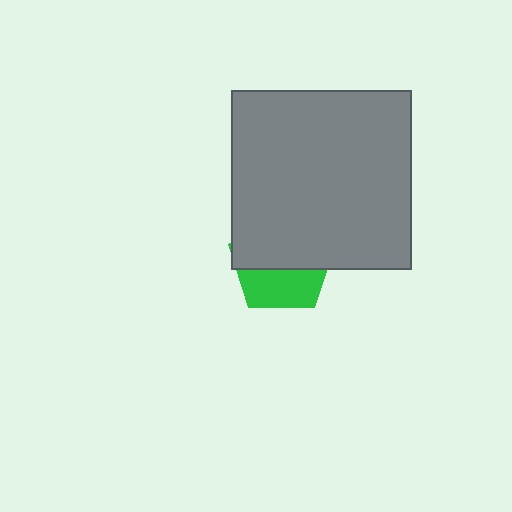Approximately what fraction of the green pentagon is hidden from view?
Roughly 60% of the green pentagon is hidden behind the gray square.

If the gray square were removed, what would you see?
You would see the complete green pentagon.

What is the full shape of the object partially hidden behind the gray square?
The partially hidden object is a green pentagon.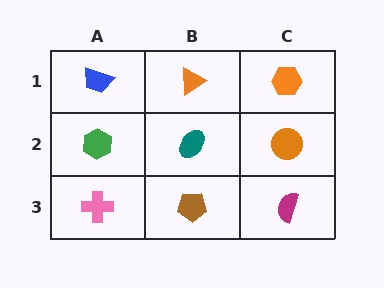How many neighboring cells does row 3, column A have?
2.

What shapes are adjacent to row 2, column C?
An orange hexagon (row 1, column C), a magenta semicircle (row 3, column C), a teal ellipse (row 2, column B).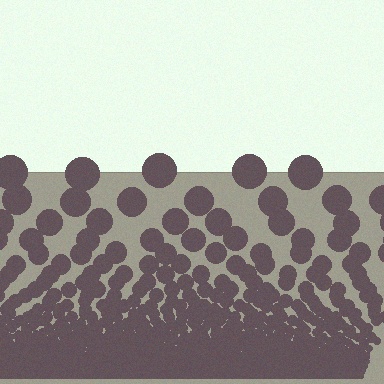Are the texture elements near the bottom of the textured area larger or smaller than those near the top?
Smaller. The gradient is inverted — elements near the bottom are smaller and denser.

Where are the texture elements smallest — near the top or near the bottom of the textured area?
Near the bottom.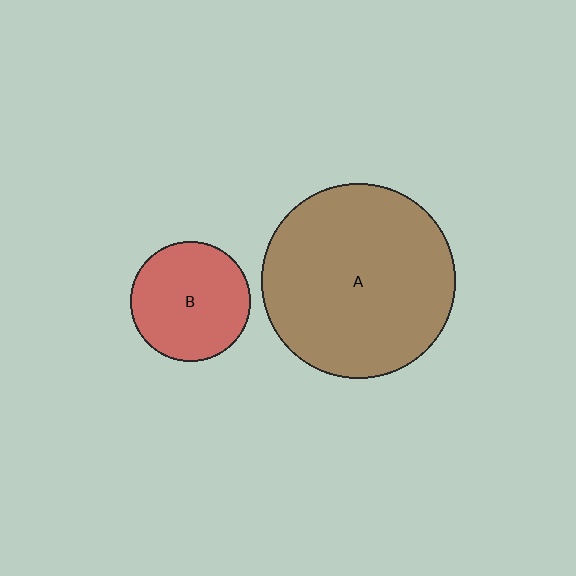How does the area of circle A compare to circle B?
Approximately 2.6 times.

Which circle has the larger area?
Circle A (brown).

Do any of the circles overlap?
No, none of the circles overlap.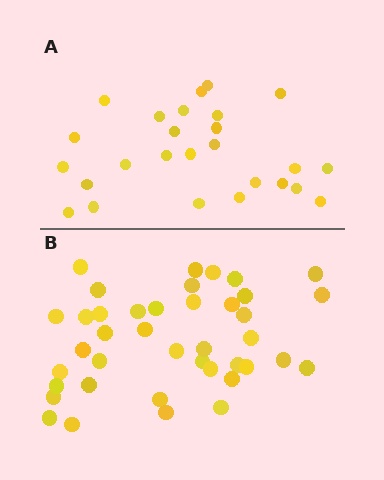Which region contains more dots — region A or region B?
Region B (the bottom region) has more dots.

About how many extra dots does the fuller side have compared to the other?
Region B has approximately 15 more dots than region A.